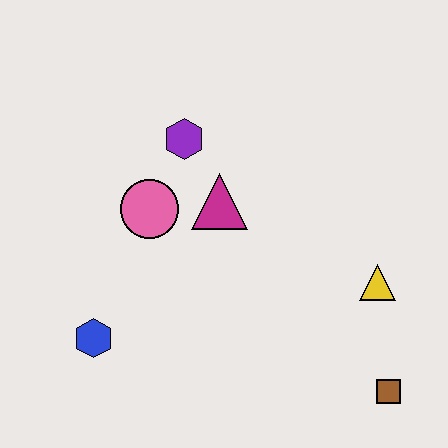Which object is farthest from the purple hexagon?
The brown square is farthest from the purple hexagon.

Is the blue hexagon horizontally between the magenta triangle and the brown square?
No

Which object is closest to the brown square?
The yellow triangle is closest to the brown square.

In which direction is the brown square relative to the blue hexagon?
The brown square is to the right of the blue hexagon.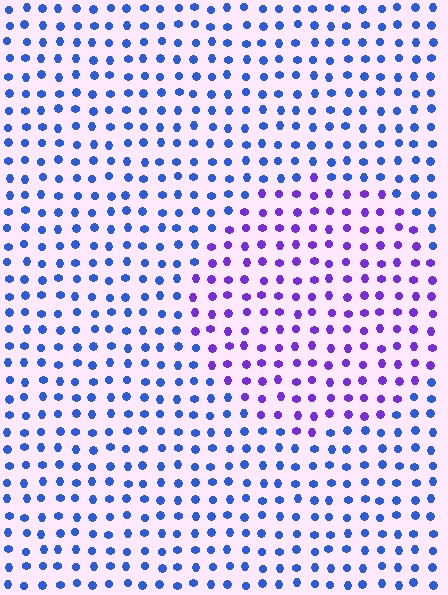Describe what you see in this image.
The image is filled with small blue elements in a uniform arrangement. A circle-shaped region is visible where the elements are tinted to a slightly different hue, forming a subtle color boundary.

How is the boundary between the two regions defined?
The boundary is defined purely by a slight shift in hue (about 43 degrees). Spacing, size, and orientation are identical on both sides.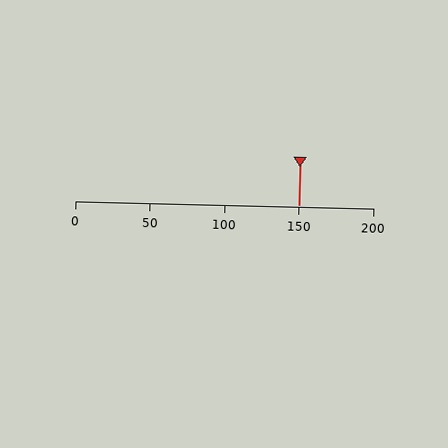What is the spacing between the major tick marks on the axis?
The major ticks are spaced 50 apart.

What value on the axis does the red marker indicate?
The marker indicates approximately 150.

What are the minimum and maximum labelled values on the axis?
The axis runs from 0 to 200.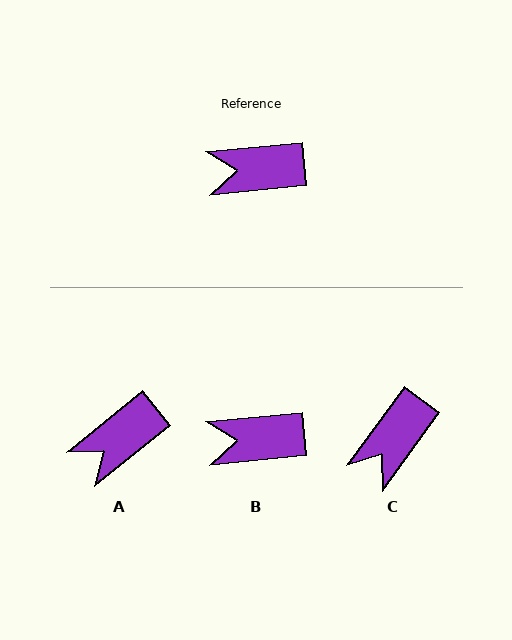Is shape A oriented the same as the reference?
No, it is off by about 33 degrees.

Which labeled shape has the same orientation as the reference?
B.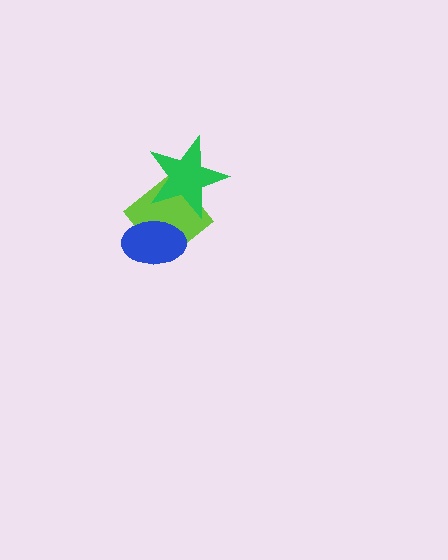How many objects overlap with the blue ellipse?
1 object overlaps with the blue ellipse.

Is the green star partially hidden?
No, no other shape covers it.